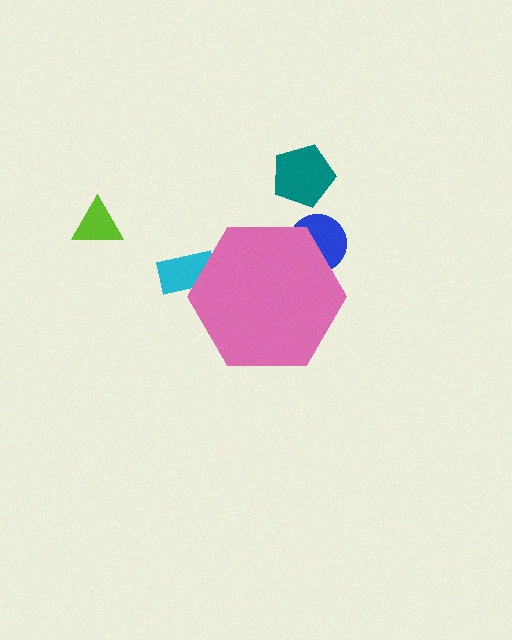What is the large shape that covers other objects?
A pink hexagon.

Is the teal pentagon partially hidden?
No, the teal pentagon is fully visible.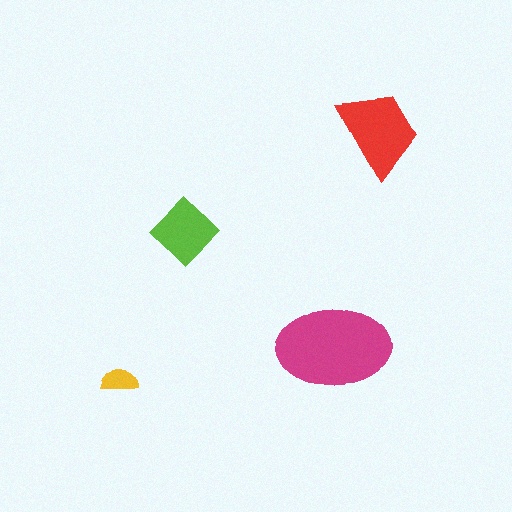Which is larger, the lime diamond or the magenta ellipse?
The magenta ellipse.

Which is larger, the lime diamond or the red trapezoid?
The red trapezoid.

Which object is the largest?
The magenta ellipse.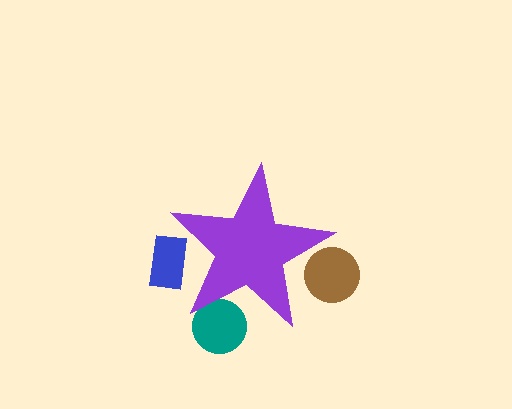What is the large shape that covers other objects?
A purple star.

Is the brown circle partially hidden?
Yes, the brown circle is partially hidden behind the purple star.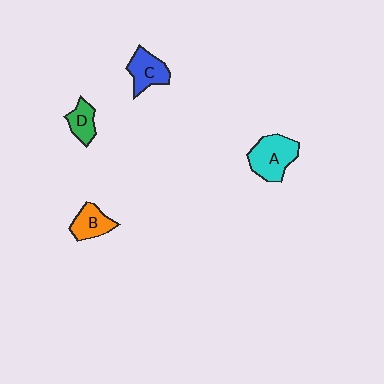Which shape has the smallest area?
Shape D (green).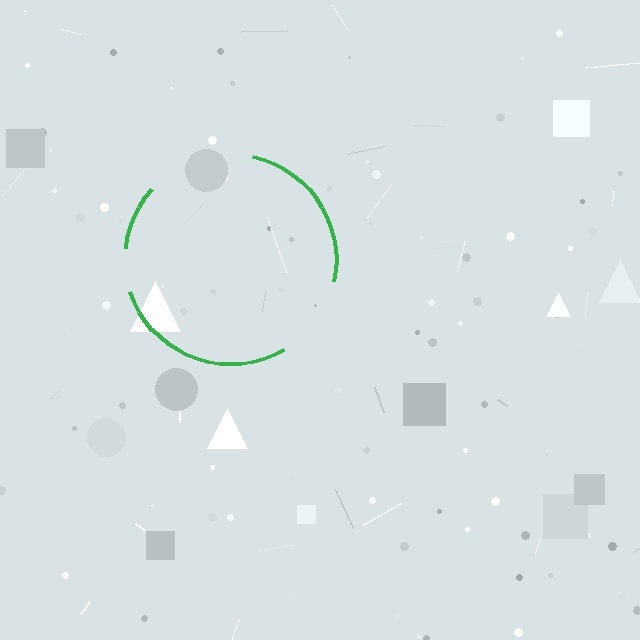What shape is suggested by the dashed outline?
The dashed outline suggests a circle.